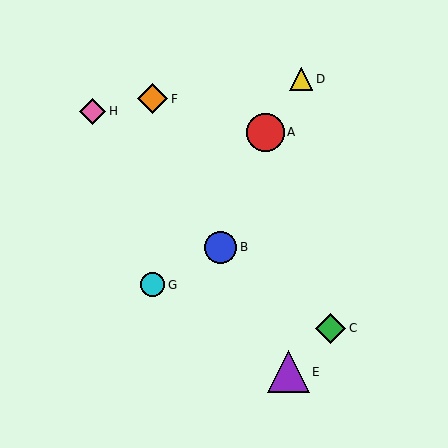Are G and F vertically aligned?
Yes, both are at x≈153.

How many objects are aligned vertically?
2 objects (F, G) are aligned vertically.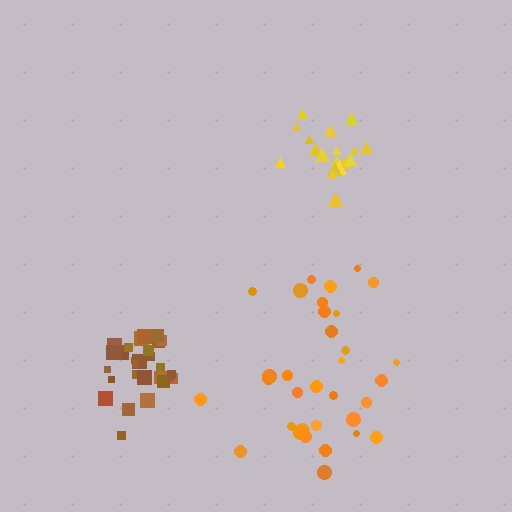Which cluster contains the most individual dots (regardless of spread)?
Orange (33).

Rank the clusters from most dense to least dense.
brown, yellow, orange.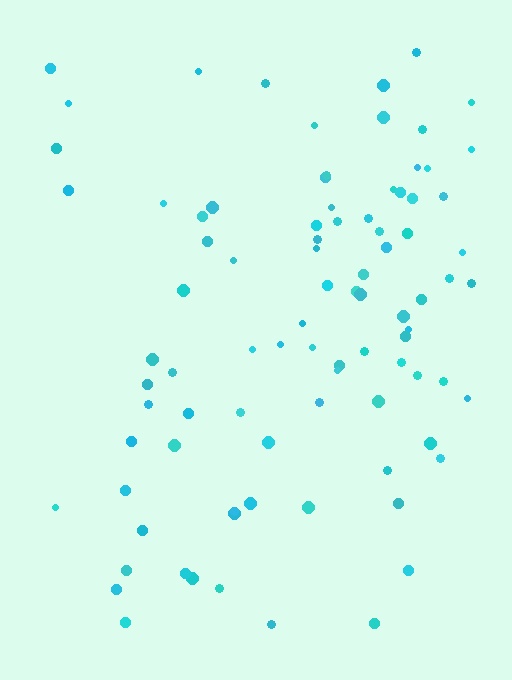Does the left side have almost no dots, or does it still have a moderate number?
Still a moderate number, just noticeably fewer than the right.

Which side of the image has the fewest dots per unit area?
The left.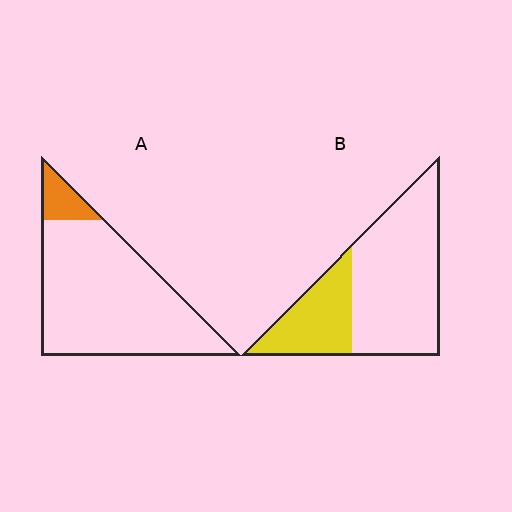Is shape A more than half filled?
No.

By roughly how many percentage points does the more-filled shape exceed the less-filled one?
By roughly 20 percentage points (B over A).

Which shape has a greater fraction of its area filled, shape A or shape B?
Shape B.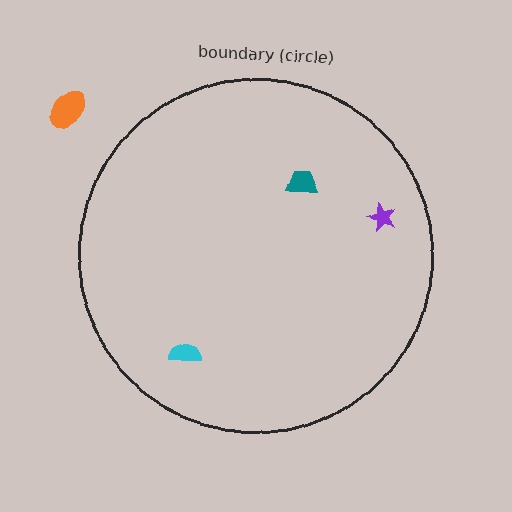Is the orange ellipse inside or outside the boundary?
Outside.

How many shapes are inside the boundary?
3 inside, 1 outside.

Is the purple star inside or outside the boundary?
Inside.